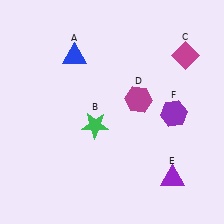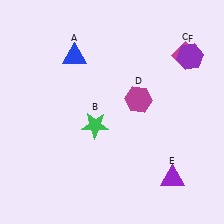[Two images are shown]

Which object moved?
The purple hexagon (F) moved up.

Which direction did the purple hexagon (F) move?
The purple hexagon (F) moved up.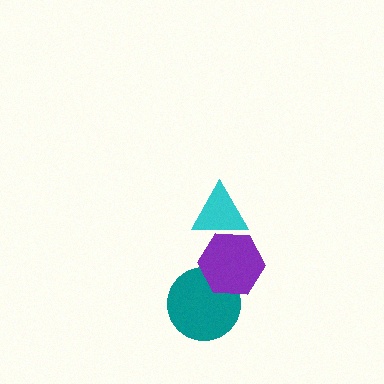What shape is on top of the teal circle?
The purple hexagon is on top of the teal circle.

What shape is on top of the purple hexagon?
The cyan triangle is on top of the purple hexagon.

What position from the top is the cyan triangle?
The cyan triangle is 1st from the top.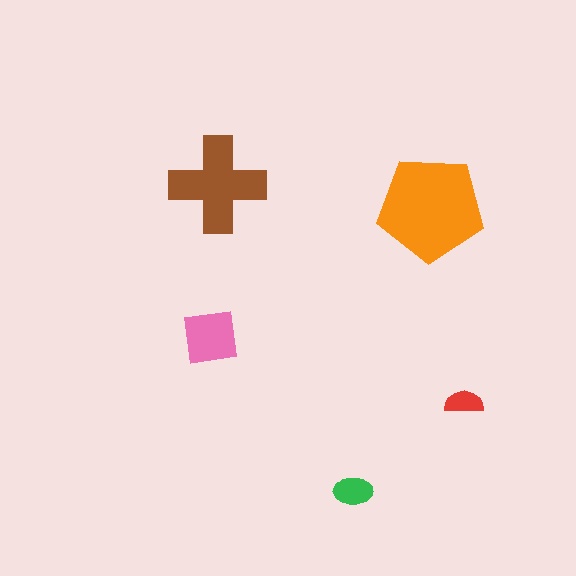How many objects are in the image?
There are 5 objects in the image.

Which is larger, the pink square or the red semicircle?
The pink square.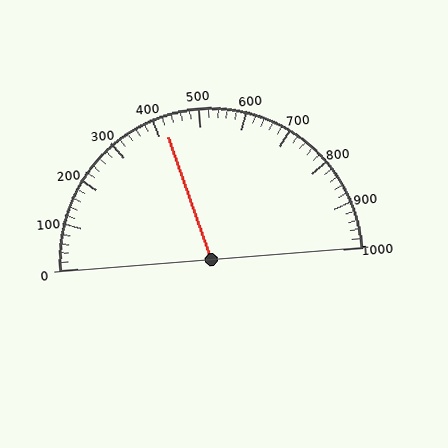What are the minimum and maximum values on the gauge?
The gauge ranges from 0 to 1000.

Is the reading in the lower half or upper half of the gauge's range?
The reading is in the lower half of the range (0 to 1000).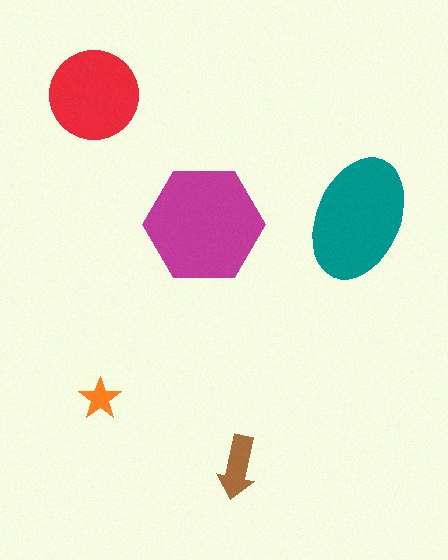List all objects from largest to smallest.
The magenta hexagon, the teal ellipse, the red circle, the brown arrow, the orange star.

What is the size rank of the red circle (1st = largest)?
3rd.